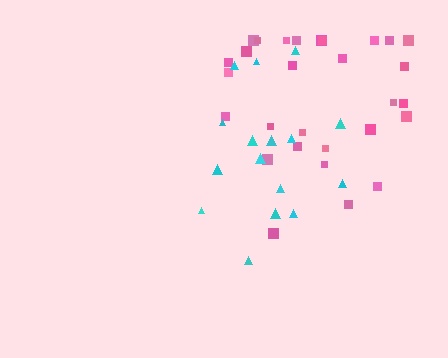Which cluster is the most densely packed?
Pink.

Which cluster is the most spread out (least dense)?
Cyan.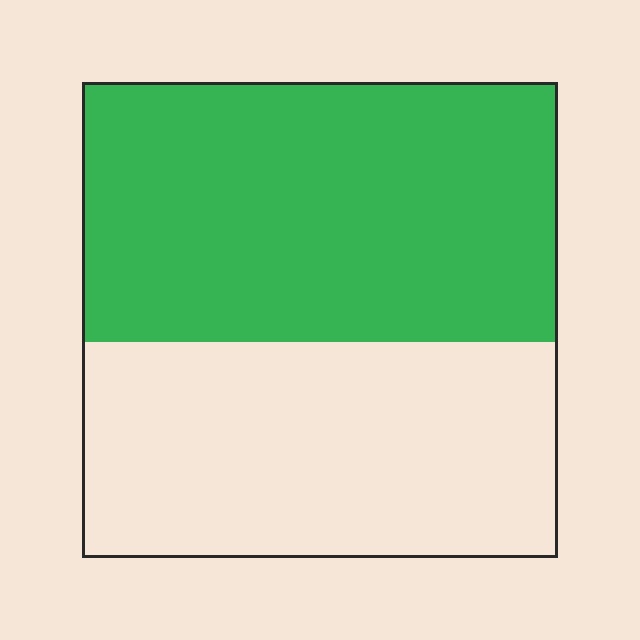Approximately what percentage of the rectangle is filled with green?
Approximately 55%.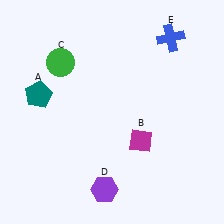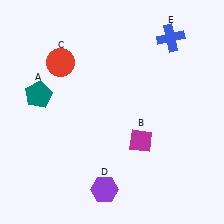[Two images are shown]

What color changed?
The circle (C) changed from green in Image 1 to red in Image 2.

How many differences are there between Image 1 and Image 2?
There is 1 difference between the two images.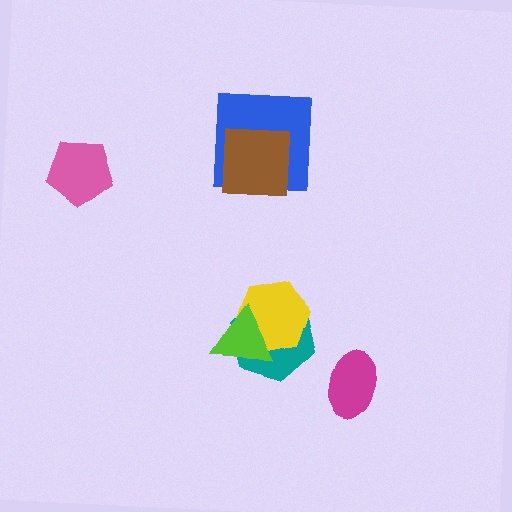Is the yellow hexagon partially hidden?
Yes, it is partially covered by another shape.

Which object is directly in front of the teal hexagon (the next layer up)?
The yellow hexagon is directly in front of the teal hexagon.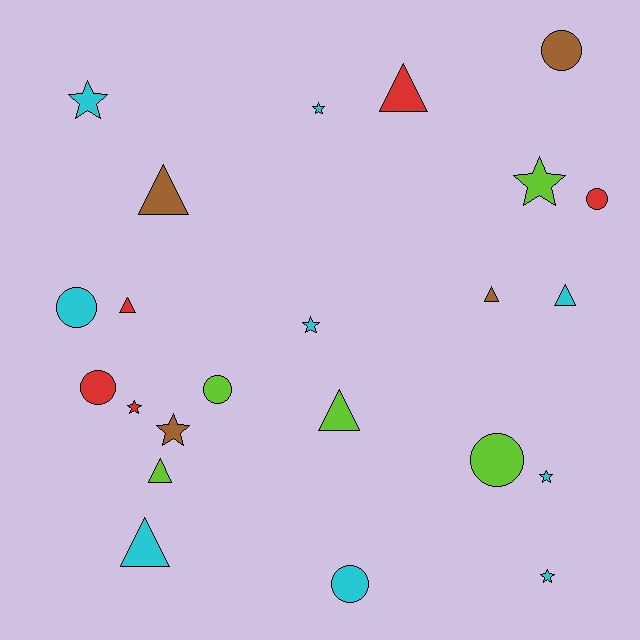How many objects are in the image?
There are 23 objects.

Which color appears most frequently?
Cyan, with 9 objects.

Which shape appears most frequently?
Triangle, with 8 objects.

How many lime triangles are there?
There are 2 lime triangles.